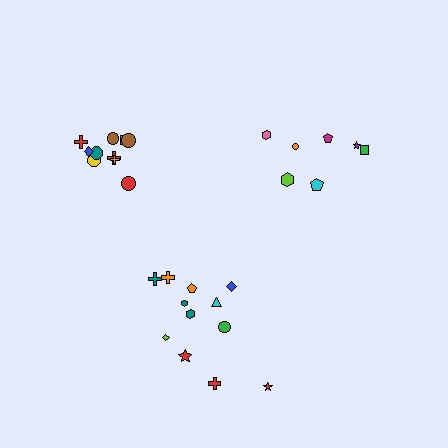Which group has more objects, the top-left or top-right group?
The top-left group.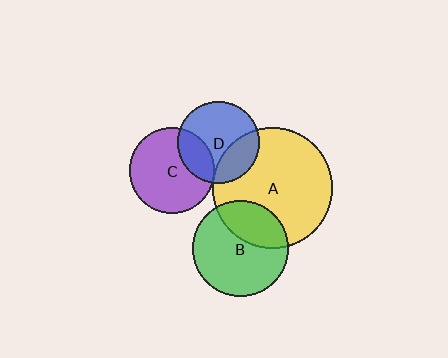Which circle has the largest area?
Circle A (yellow).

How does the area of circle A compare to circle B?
Approximately 1.6 times.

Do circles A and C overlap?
Yes.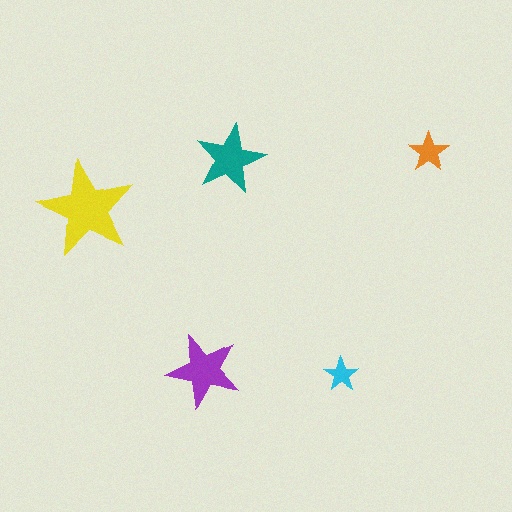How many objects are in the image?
There are 5 objects in the image.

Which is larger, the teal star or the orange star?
The teal one.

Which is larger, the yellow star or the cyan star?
The yellow one.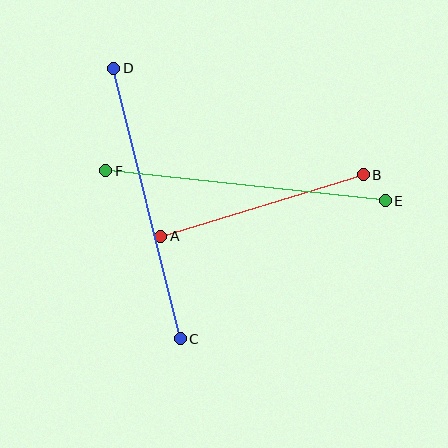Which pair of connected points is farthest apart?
Points E and F are farthest apart.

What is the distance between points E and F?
The distance is approximately 281 pixels.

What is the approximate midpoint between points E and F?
The midpoint is at approximately (245, 186) pixels.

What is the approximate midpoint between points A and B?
The midpoint is at approximately (262, 206) pixels.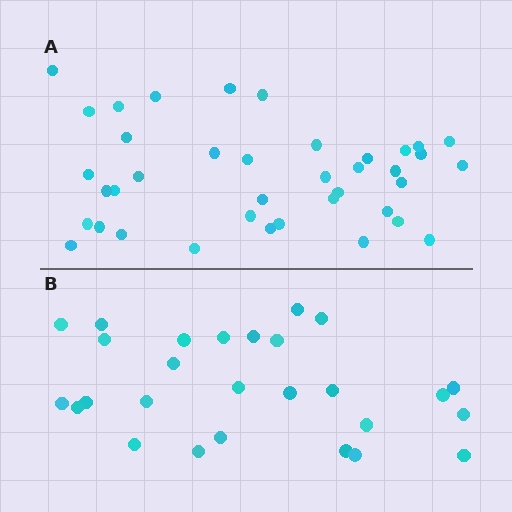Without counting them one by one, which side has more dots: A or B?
Region A (the top region) has more dots.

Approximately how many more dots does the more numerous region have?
Region A has roughly 12 or so more dots than region B.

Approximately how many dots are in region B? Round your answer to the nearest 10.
About 30 dots. (The exact count is 27, which rounds to 30.)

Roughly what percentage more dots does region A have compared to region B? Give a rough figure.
About 45% more.